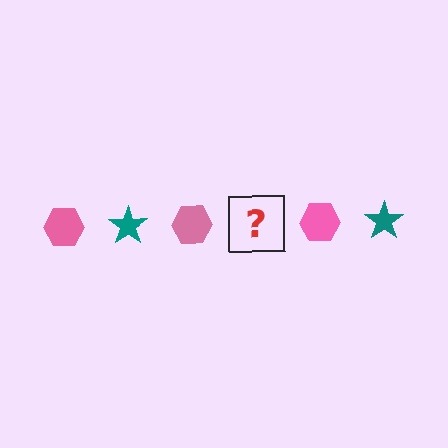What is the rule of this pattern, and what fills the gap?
The rule is that the pattern alternates between pink hexagon and teal star. The gap should be filled with a teal star.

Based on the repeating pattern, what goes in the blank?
The blank should be a teal star.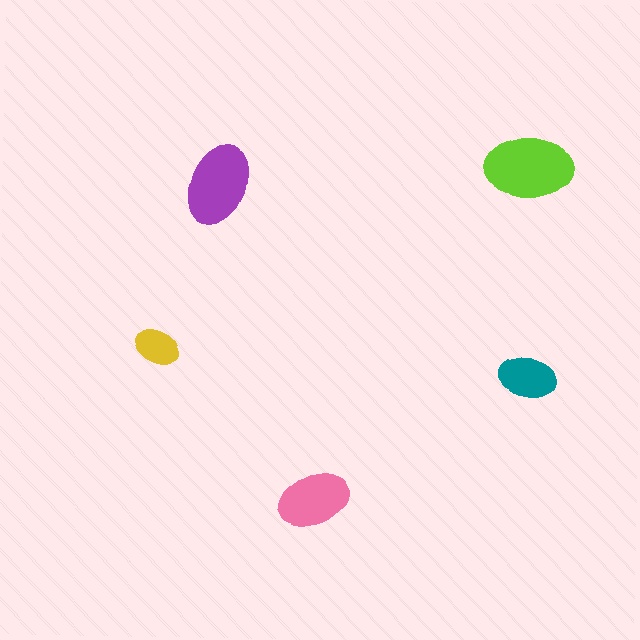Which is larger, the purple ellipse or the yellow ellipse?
The purple one.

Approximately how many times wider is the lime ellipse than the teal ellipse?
About 1.5 times wider.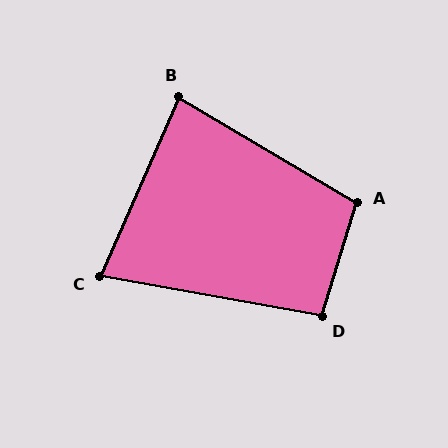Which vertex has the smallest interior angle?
C, at approximately 77 degrees.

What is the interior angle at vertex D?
Approximately 97 degrees (obtuse).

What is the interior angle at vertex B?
Approximately 83 degrees (acute).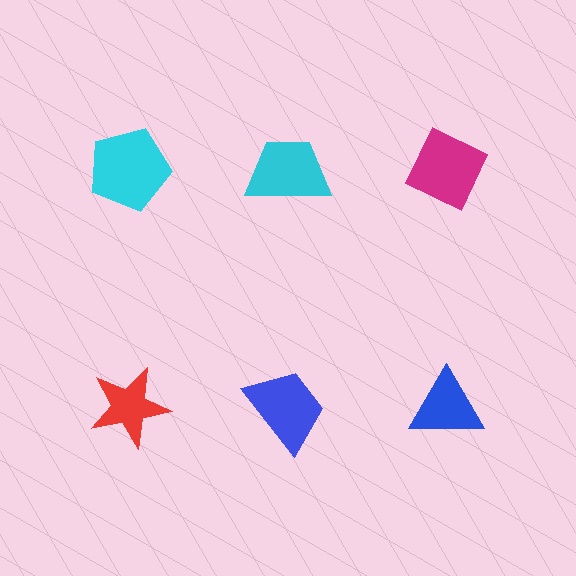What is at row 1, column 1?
A cyan pentagon.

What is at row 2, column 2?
A blue trapezoid.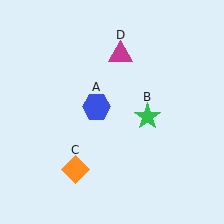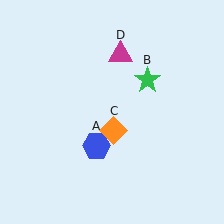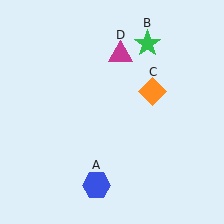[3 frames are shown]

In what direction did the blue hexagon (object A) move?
The blue hexagon (object A) moved down.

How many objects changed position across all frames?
3 objects changed position: blue hexagon (object A), green star (object B), orange diamond (object C).